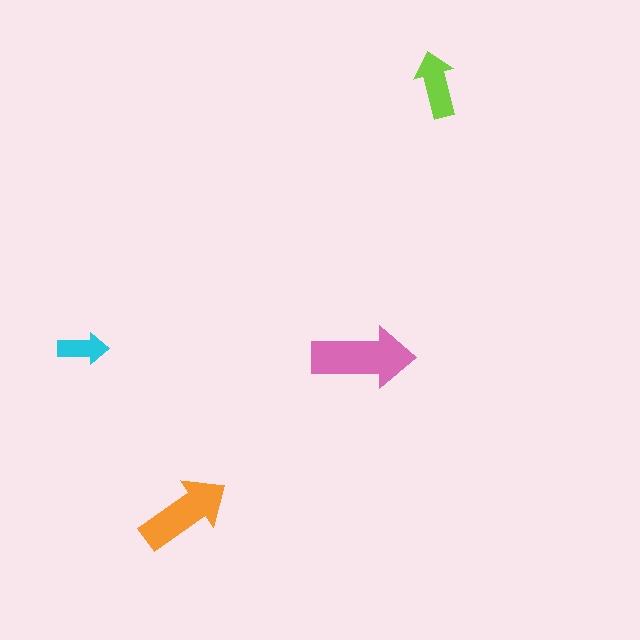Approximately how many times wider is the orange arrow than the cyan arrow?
About 2 times wider.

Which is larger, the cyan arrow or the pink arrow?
The pink one.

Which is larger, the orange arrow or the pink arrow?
The pink one.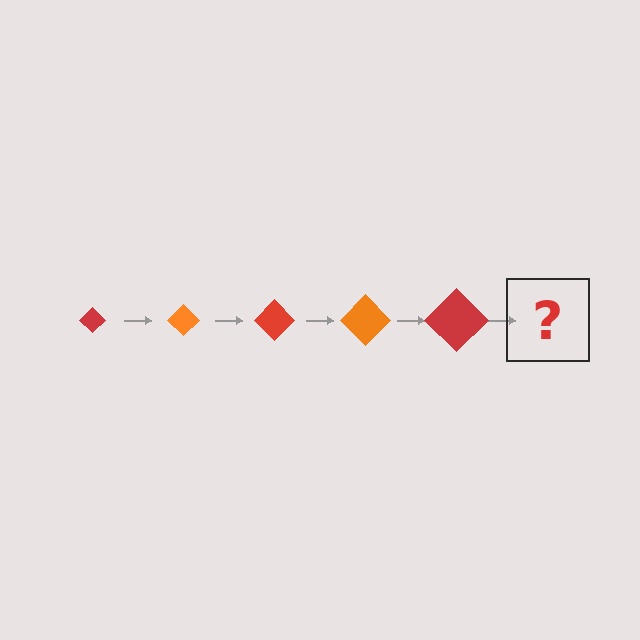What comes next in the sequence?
The next element should be an orange diamond, larger than the previous one.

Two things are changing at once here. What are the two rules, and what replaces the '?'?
The two rules are that the diamond grows larger each step and the color cycles through red and orange. The '?' should be an orange diamond, larger than the previous one.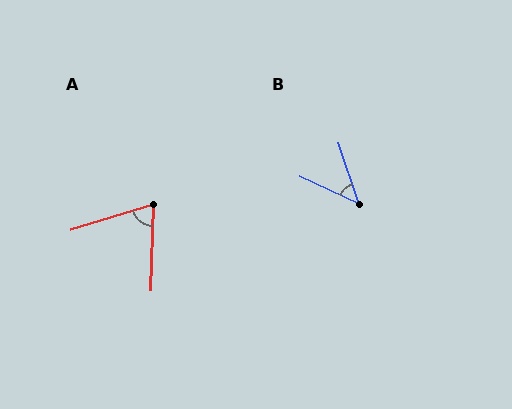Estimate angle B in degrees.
Approximately 46 degrees.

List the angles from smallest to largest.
B (46°), A (71°).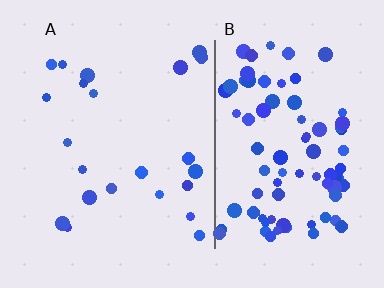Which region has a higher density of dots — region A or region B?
B (the right).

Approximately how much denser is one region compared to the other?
Approximately 3.8× — region B over region A.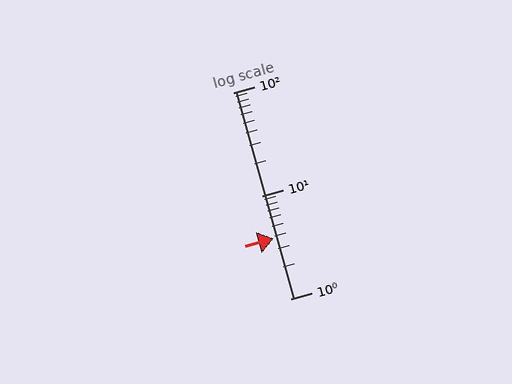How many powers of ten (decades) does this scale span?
The scale spans 2 decades, from 1 to 100.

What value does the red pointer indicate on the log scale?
The pointer indicates approximately 3.8.